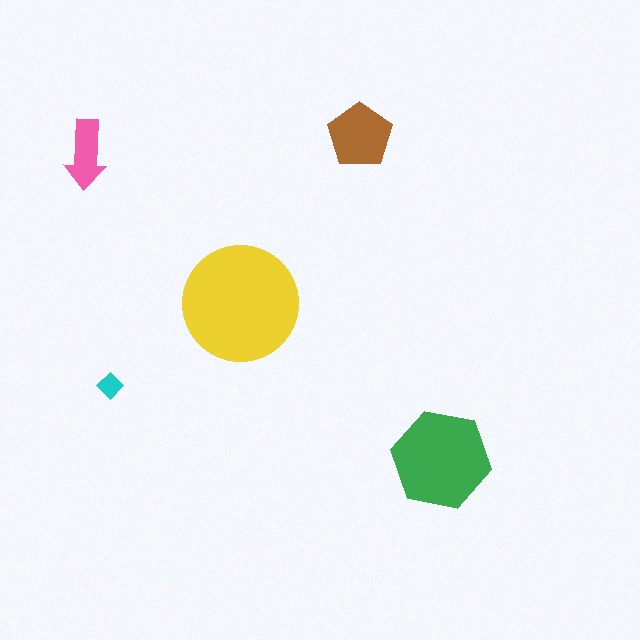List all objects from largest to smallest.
The yellow circle, the green hexagon, the brown pentagon, the pink arrow, the cyan diamond.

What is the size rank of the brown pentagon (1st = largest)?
3rd.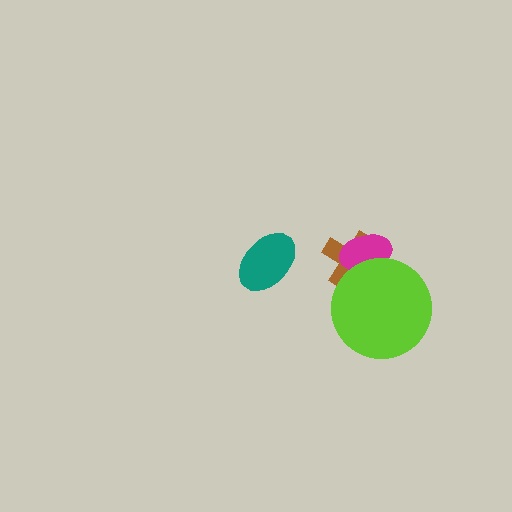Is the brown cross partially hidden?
Yes, it is partially covered by another shape.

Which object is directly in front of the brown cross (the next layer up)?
The magenta ellipse is directly in front of the brown cross.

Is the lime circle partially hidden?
No, no other shape covers it.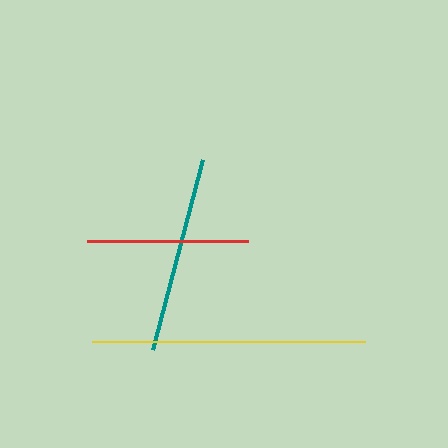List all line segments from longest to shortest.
From longest to shortest: yellow, teal, red.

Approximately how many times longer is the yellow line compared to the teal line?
The yellow line is approximately 1.4 times the length of the teal line.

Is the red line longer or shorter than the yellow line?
The yellow line is longer than the red line.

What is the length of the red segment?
The red segment is approximately 161 pixels long.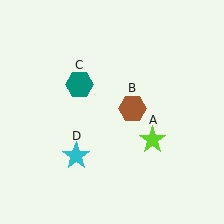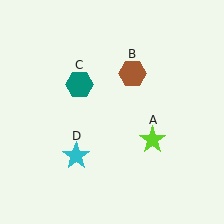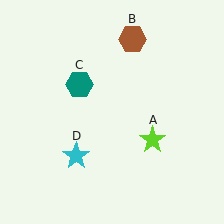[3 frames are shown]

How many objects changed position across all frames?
1 object changed position: brown hexagon (object B).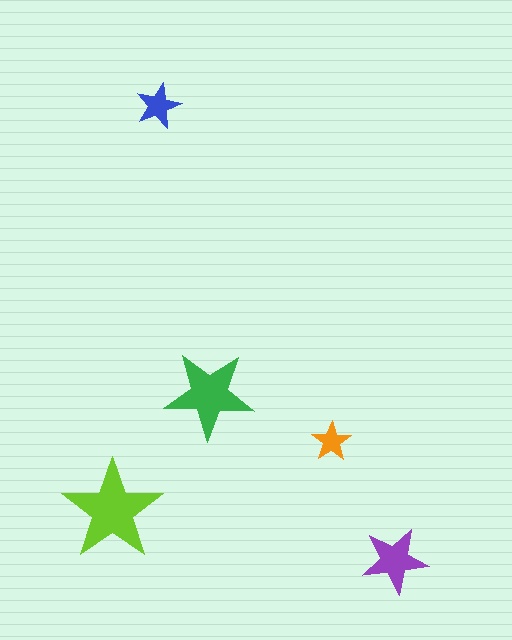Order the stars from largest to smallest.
the lime one, the green one, the purple one, the blue one, the orange one.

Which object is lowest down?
The purple star is bottommost.